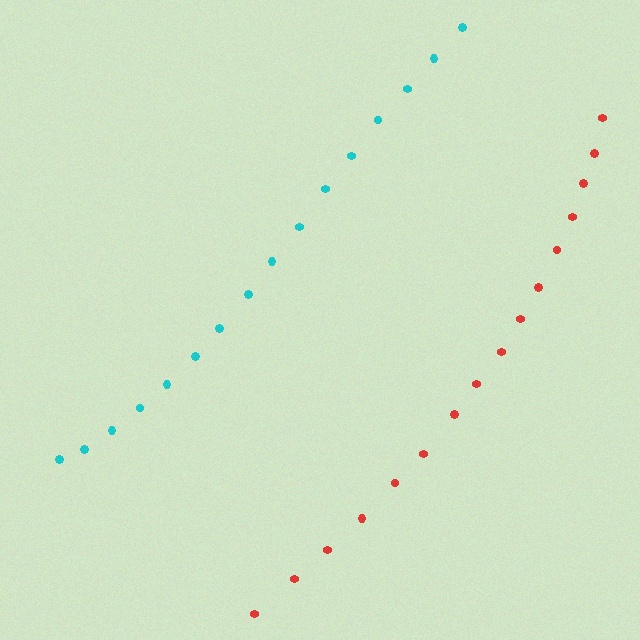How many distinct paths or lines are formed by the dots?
There are 2 distinct paths.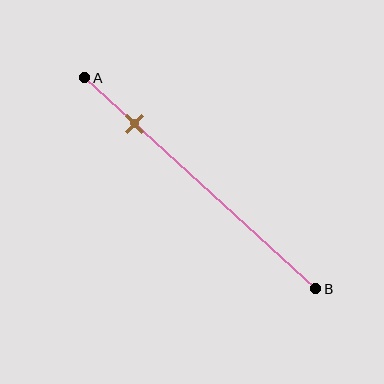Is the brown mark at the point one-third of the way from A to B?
No, the mark is at about 20% from A, not at the 33% one-third point.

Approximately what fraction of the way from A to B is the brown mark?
The brown mark is approximately 20% of the way from A to B.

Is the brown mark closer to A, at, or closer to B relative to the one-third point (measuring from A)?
The brown mark is closer to point A than the one-third point of segment AB.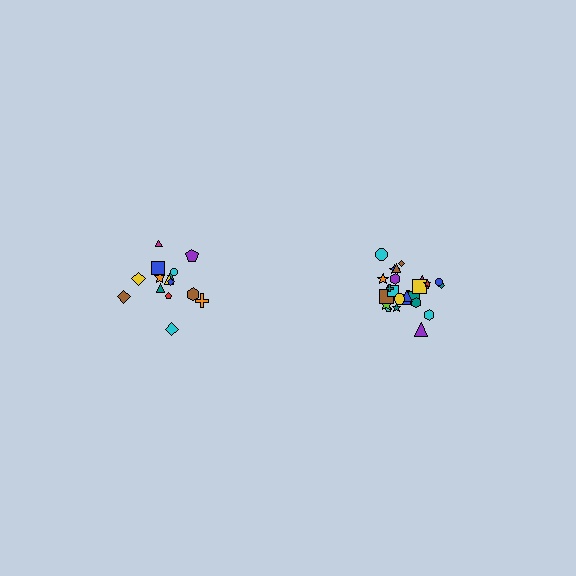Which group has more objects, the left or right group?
The right group.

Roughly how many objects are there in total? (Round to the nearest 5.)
Roughly 40 objects in total.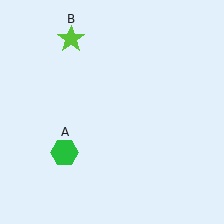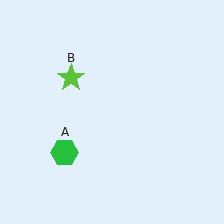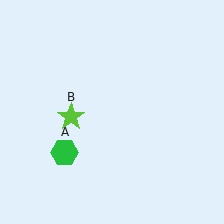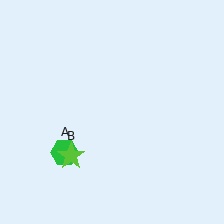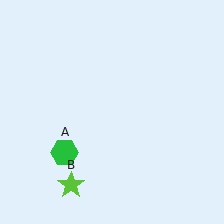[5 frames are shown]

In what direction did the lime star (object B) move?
The lime star (object B) moved down.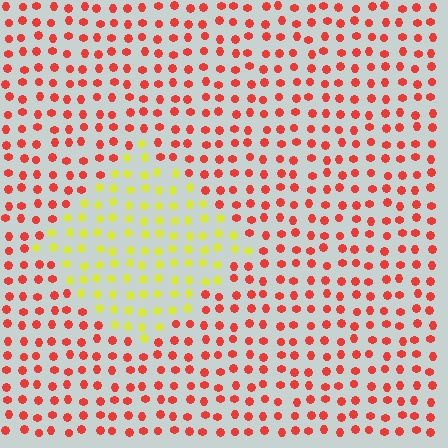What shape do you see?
I see a diamond.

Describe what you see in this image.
The image is filled with small red elements in a uniform arrangement. A diamond-shaped region is visible where the elements are tinted to a slightly different hue, forming a subtle color boundary.